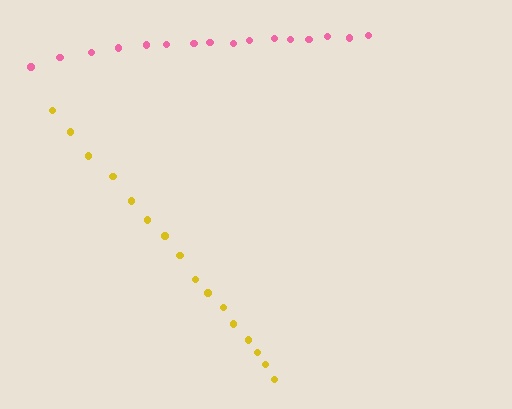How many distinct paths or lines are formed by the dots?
There are 2 distinct paths.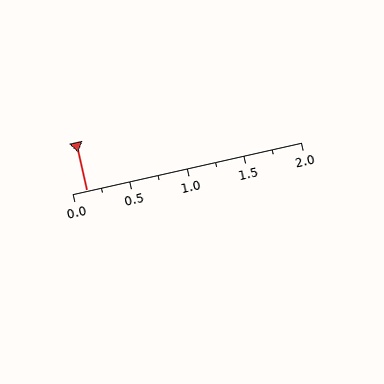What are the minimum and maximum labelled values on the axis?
The axis runs from 0.0 to 2.0.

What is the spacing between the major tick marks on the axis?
The major ticks are spaced 0.5 apart.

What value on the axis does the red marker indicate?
The marker indicates approximately 0.12.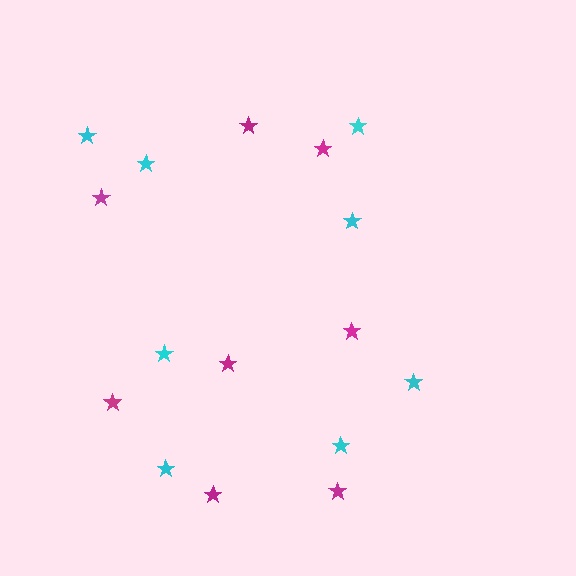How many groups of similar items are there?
There are 2 groups: one group of magenta stars (8) and one group of cyan stars (8).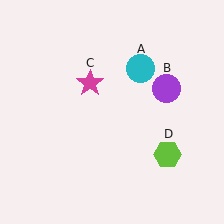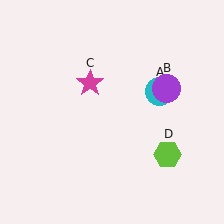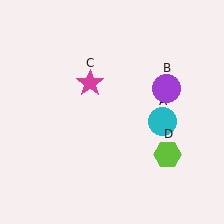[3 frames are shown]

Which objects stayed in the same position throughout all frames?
Purple circle (object B) and magenta star (object C) and lime hexagon (object D) remained stationary.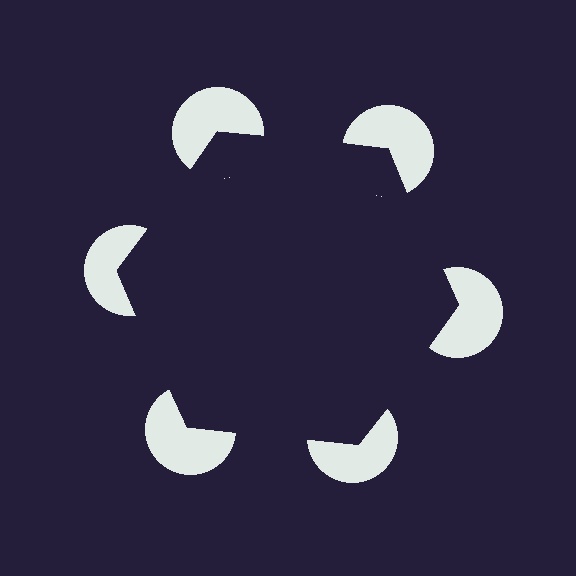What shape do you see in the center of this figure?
An illusory hexagon — its edges are inferred from the aligned wedge cuts in the pac-man discs, not physically drawn.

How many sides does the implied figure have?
6 sides.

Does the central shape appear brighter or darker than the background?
It typically appears slightly darker than the background, even though no actual brightness change is drawn.